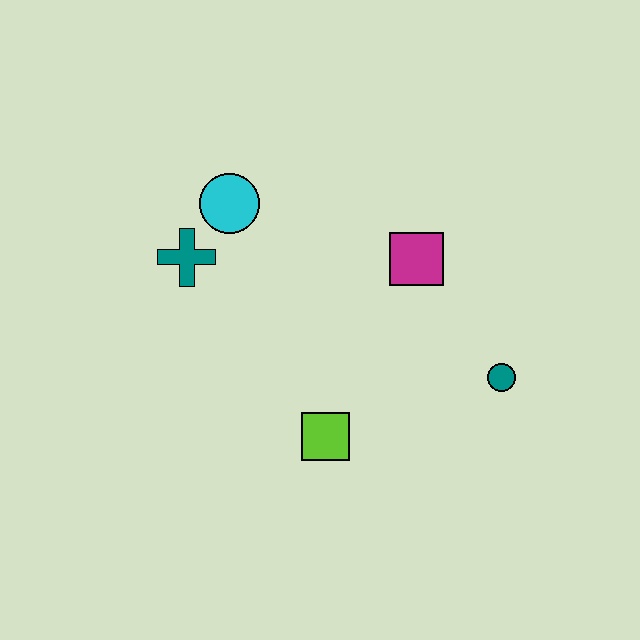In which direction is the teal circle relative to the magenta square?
The teal circle is below the magenta square.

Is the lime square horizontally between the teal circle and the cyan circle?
Yes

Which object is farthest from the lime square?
The cyan circle is farthest from the lime square.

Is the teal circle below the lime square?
No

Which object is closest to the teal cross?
The cyan circle is closest to the teal cross.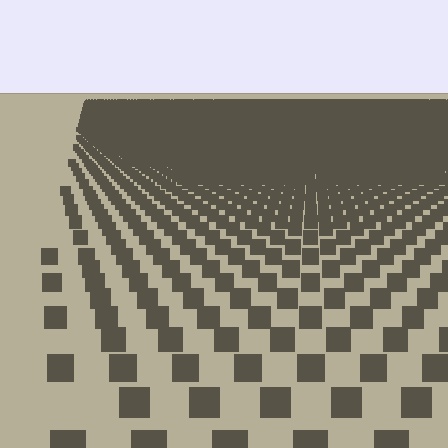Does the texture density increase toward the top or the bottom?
Density increases toward the top.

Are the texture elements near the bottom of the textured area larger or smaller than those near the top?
Larger. Near the bottom, elements are closer to the viewer and appear at a bigger on-screen size.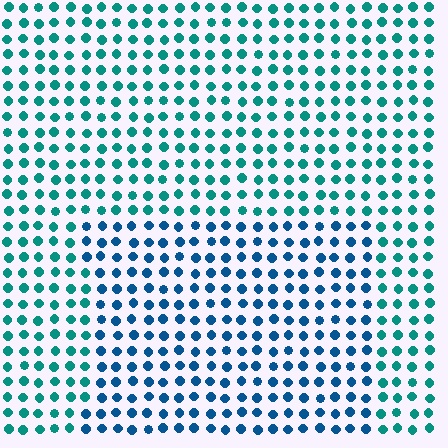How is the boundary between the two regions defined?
The boundary is defined purely by a slight shift in hue (about 33 degrees). Spacing, size, and orientation are identical on both sides.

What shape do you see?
I see a rectangle.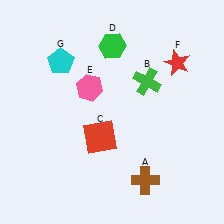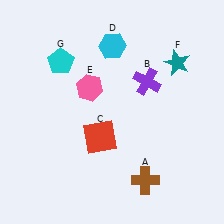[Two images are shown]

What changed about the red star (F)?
In Image 1, F is red. In Image 2, it changed to teal.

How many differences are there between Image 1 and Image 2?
There are 3 differences between the two images.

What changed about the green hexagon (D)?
In Image 1, D is green. In Image 2, it changed to cyan.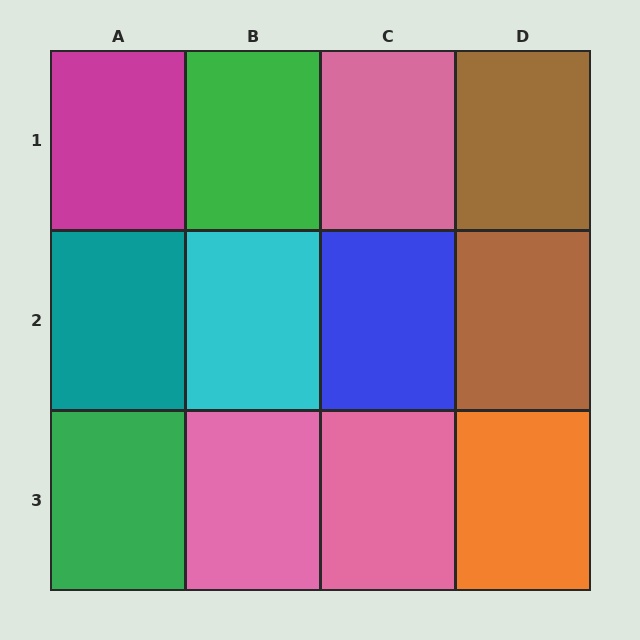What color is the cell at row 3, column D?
Orange.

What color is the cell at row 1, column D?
Brown.